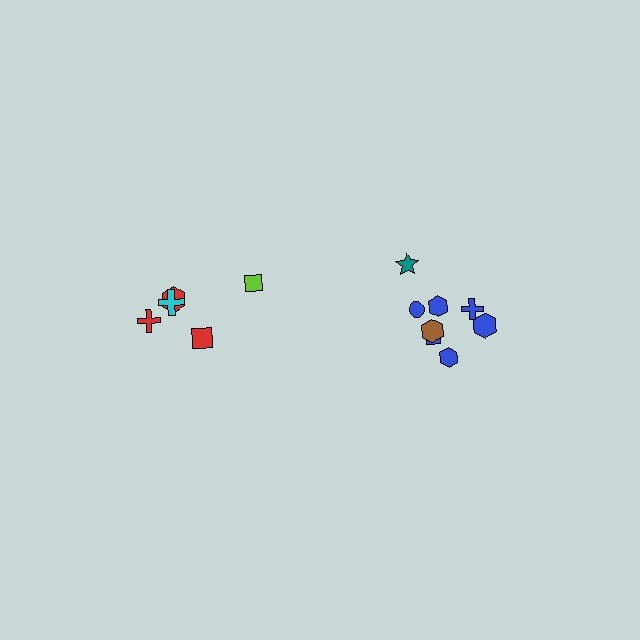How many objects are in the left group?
There are 5 objects.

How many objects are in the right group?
There are 8 objects.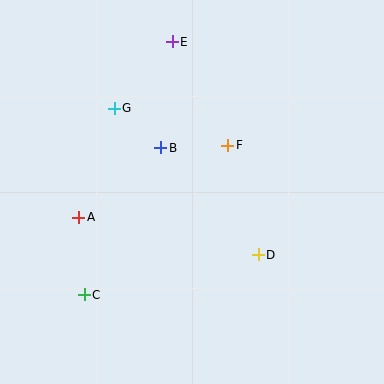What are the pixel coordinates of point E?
Point E is at (172, 42).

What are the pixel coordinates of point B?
Point B is at (161, 148).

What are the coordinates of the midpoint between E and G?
The midpoint between E and G is at (143, 75).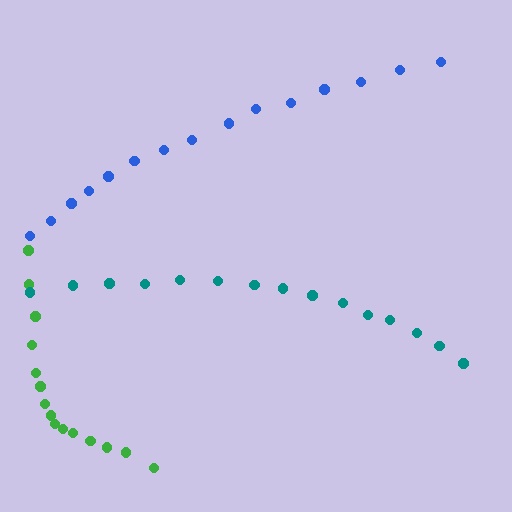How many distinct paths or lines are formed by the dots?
There are 3 distinct paths.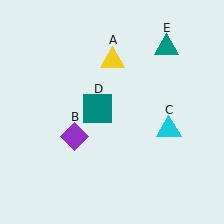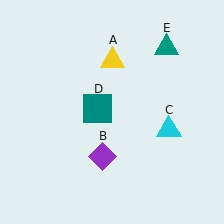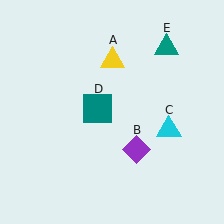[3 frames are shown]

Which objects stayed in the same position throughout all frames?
Yellow triangle (object A) and cyan triangle (object C) and teal square (object D) and teal triangle (object E) remained stationary.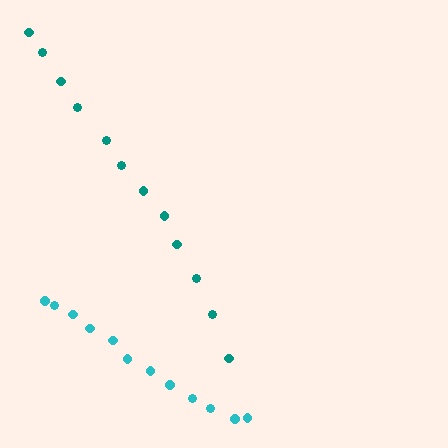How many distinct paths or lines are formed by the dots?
There are 2 distinct paths.